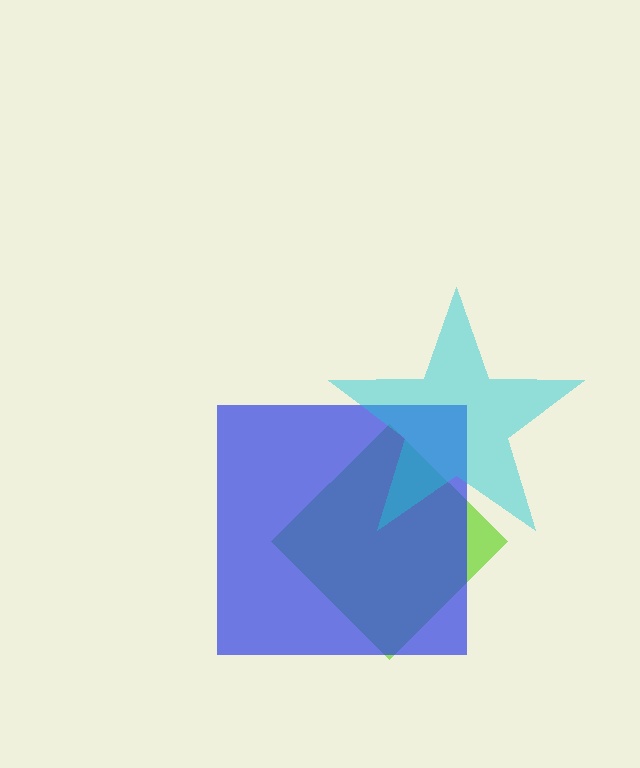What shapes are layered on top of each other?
The layered shapes are: a lime diamond, a blue square, a cyan star.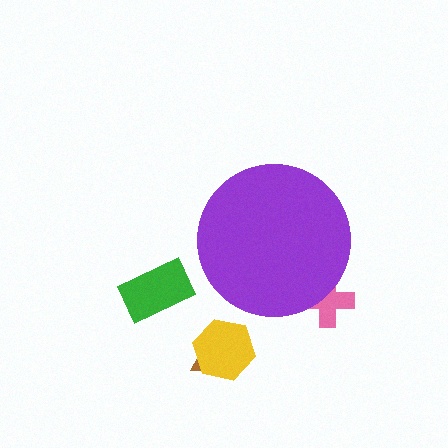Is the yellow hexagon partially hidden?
No, the yellow hexagon is fully visible.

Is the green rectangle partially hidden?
No, the green rectangle is fully visible.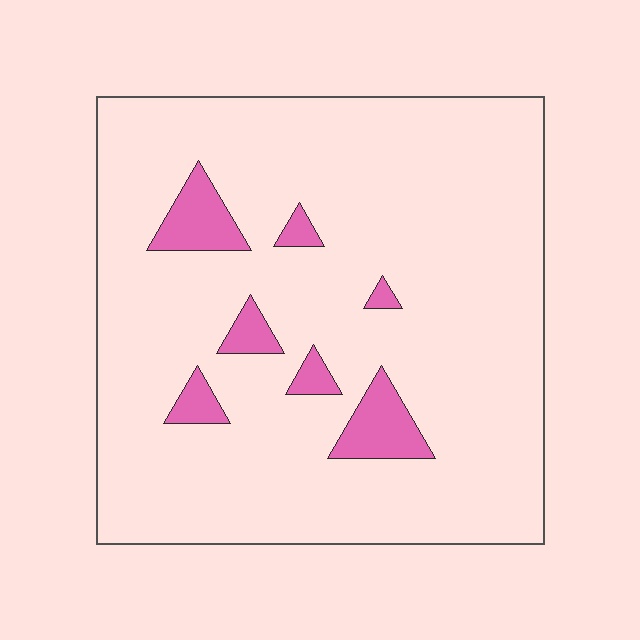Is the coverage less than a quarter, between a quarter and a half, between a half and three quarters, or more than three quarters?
Less than a quarter.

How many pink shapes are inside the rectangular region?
7.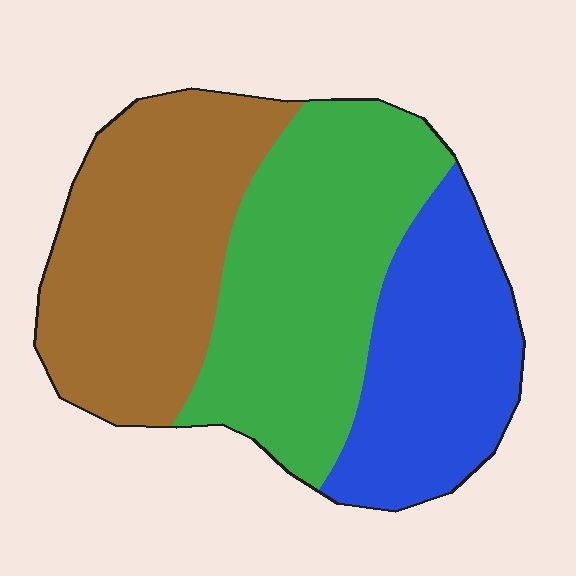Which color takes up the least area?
Blue, at roughly 25%.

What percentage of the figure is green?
Green takes up about three eighths (3/8) of the figure.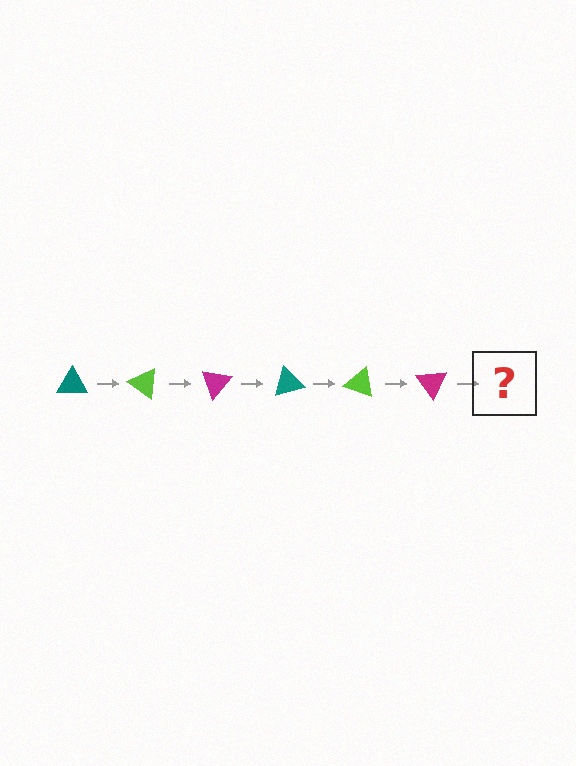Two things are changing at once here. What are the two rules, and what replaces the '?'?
The two rules are that it rotates 35 degrees each step and the color cycles through teal, lime, and magenta. The '?' should be a teal triangle, rotated 210 degrees from the start.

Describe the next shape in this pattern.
It should be a teal triangle, rotated 210 degrees from the start.